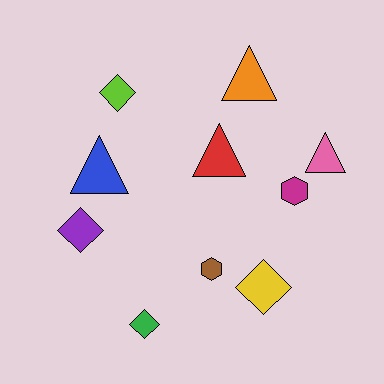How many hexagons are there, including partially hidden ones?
There are 2 hexagons.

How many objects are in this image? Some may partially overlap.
There are 10 objects.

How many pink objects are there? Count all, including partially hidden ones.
There is 1 pink object.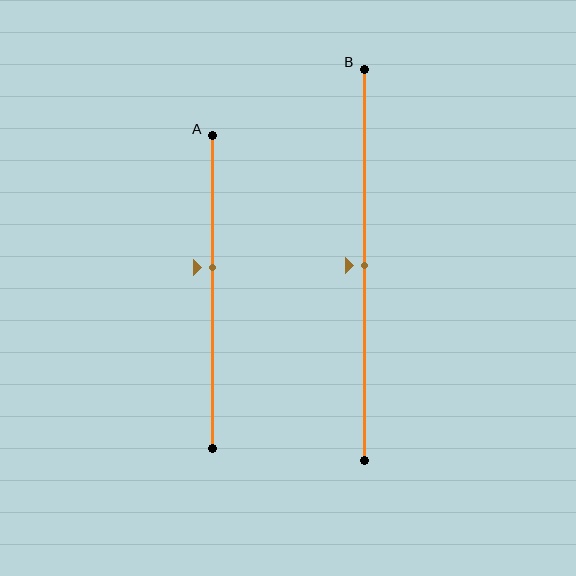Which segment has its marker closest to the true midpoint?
Segment B has its marker closest to the true midpoint.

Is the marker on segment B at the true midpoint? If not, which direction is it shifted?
Yes, the marker on segment B is at the true midpoint.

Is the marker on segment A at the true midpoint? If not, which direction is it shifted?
No, the marker on segment A is shifted upward by about 8% of the segment length.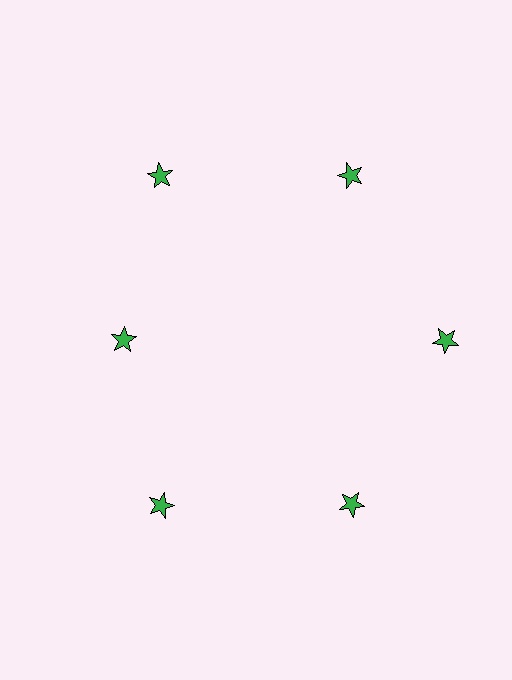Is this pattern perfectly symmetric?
No. The 6 green stars are arranged in a ring, but one element near the 9 o'clock position is pulled inward toward the center, breaking the 6-fold rotational symmetry.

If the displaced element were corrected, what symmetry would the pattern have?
It would have 6-fold rotational symmetry — the pattern would map onto itself every 60 degrees.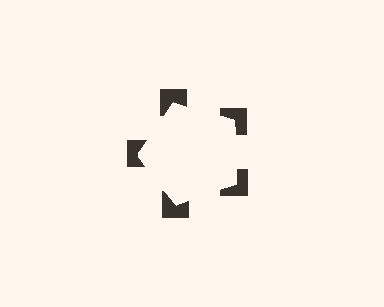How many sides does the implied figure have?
5 sides.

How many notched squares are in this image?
There are 5 — one at each vertex of the illusory pentagon.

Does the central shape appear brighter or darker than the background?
It typically appears slightly brighter than the background, even though no actual brightness change is drawn.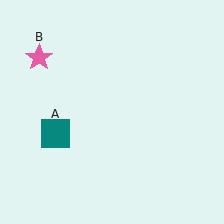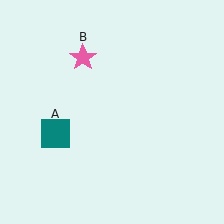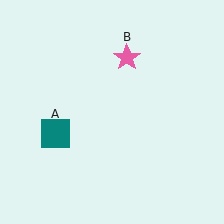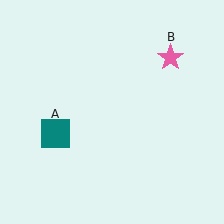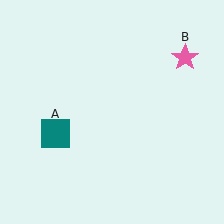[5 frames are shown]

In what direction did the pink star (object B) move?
The pink star (object B) moved right.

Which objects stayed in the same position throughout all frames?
Teal square (object A) remained stationary.